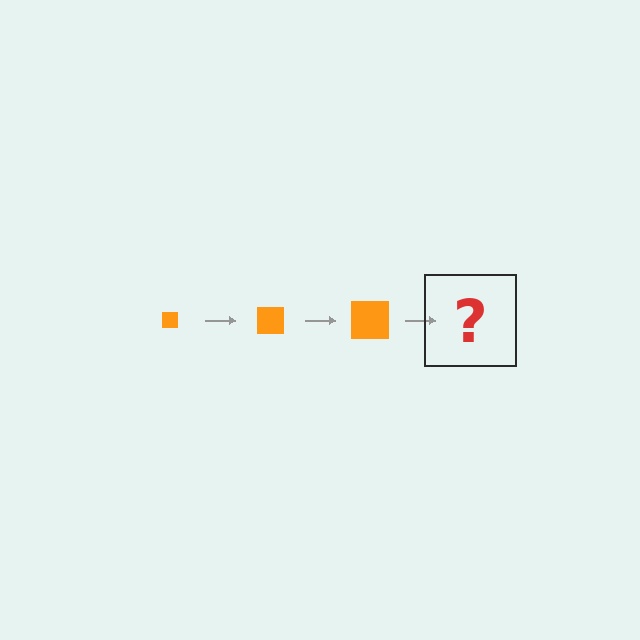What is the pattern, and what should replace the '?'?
The pattern is that the square gets progressively larger each step. The '?' should be an orange square, larger than the previous one.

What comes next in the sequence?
The next element should be an orange square, larger than the previous one.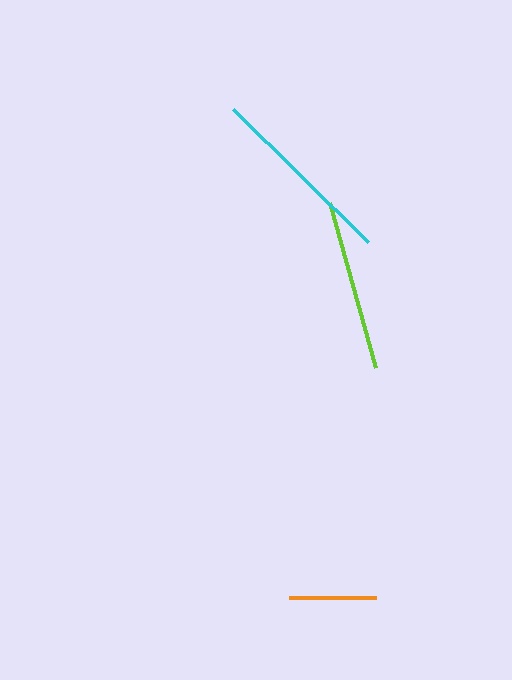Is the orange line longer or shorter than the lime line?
The lime line is longer than the orange line.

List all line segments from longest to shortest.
From longest to shortest: cyan, lime, orange.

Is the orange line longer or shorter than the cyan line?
The cyan line is longer than the orange line.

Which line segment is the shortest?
The orange line is the shortest at approximately 87 pixels.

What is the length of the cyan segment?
The cyan segment is approximately 189 pixels long.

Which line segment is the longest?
The cyan line is the longest at approximately 189 pixels.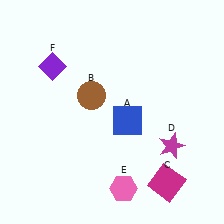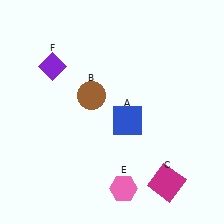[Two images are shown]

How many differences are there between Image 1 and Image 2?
There is 1 difference between the two images.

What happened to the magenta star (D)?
The magenta star (D) was removed in Image 2. It was in the bottom-right area of Image 1.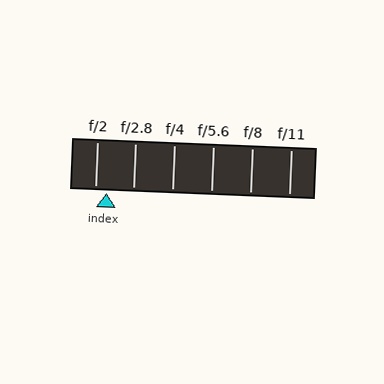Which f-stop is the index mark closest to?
The index mark is closest to f/2.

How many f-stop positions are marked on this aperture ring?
There are 6 f-stop positions marked.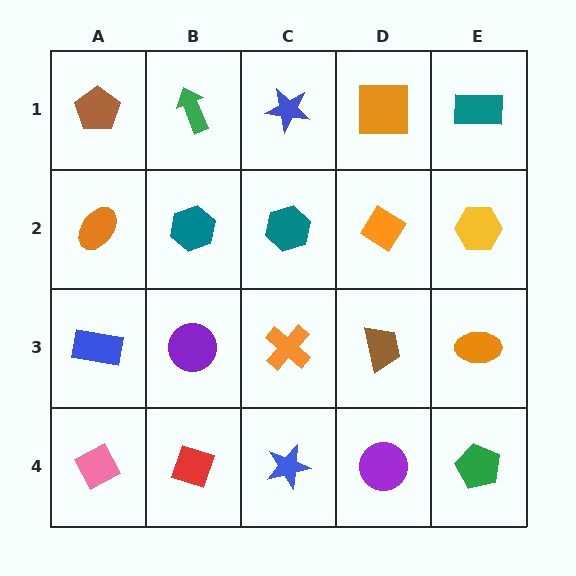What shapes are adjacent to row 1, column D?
An orange diamond (row 2, column D), a blue star (row 1, column C), a teal rectangle (row 1, column E).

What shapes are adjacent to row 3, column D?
An orange diamond (row 2, column D), a purple circle (row 4, column D), an orange cross (row 3, column C), an orange ellipse (row 3, column E).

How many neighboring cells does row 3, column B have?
4.